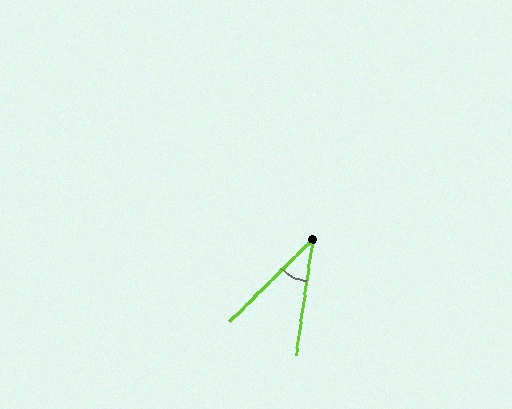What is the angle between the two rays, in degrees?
Approximately 37 degrees.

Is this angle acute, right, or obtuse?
It is acute.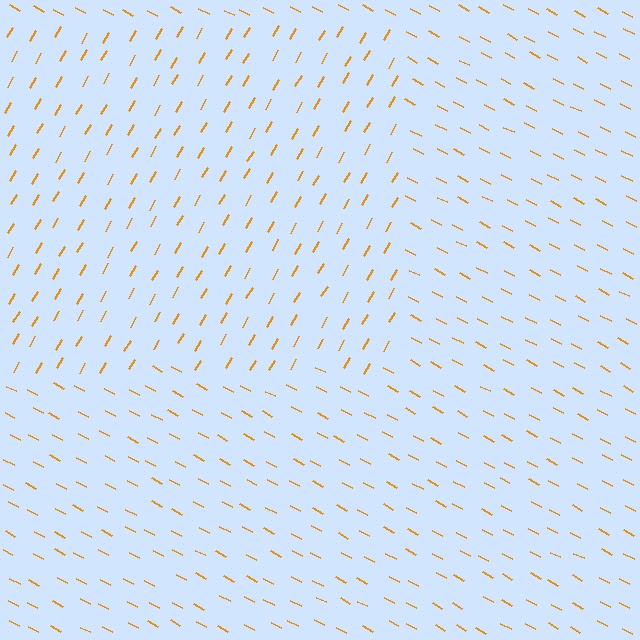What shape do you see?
I see a rectangle.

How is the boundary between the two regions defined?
The boundary is defined purely by a change in line orientation (approximately 87 degrees difference). All lines are the same color and thickness.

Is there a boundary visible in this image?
Yes, there is a texture boundary formed by a change in line orientation.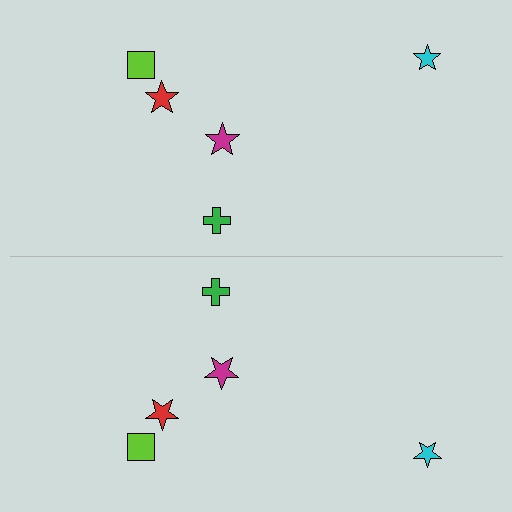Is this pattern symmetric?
Yes, this pattern has bilateral (reflection) symmetry.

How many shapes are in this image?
There are 10 shapes in this image.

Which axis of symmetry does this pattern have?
The pattern has a horizontal axis of symmetry running through the center of the image.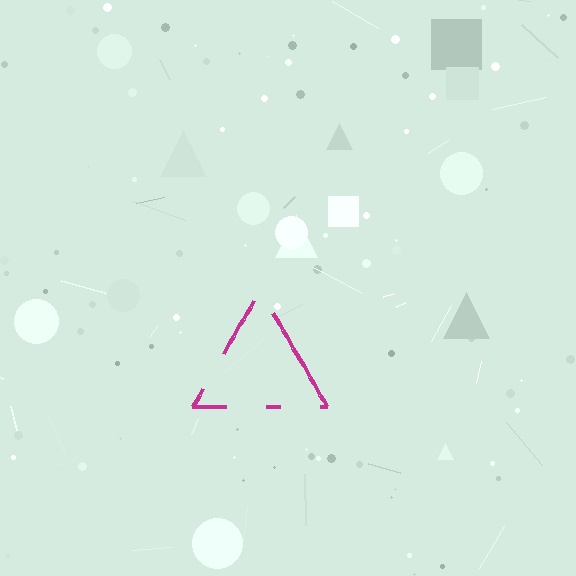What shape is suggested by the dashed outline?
The dashed outline suggests a triangle.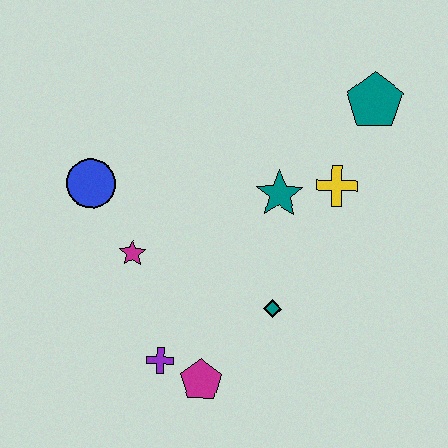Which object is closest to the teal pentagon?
The yellow cross is closest to the teal pentagon.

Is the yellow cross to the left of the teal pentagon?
Yes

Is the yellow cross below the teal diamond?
No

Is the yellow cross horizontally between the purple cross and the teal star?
No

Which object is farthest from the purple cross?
The teal pentagon is farthest from the purple cross.